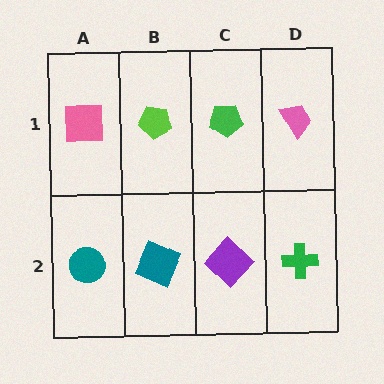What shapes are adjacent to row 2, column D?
A pink trapezoid (row 1, column D), a purple diamond (row 2, column C).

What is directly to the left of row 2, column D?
A purple diamond.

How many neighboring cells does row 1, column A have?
2.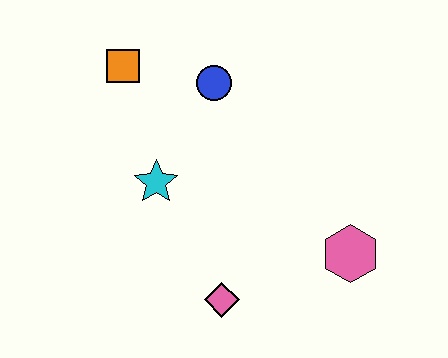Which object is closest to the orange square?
The blue circle is closest to the orange square.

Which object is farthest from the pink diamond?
The orange square is farthest from the pink diamond.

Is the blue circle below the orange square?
Yes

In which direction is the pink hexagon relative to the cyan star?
The pink hexagon is to the right of the cyan star.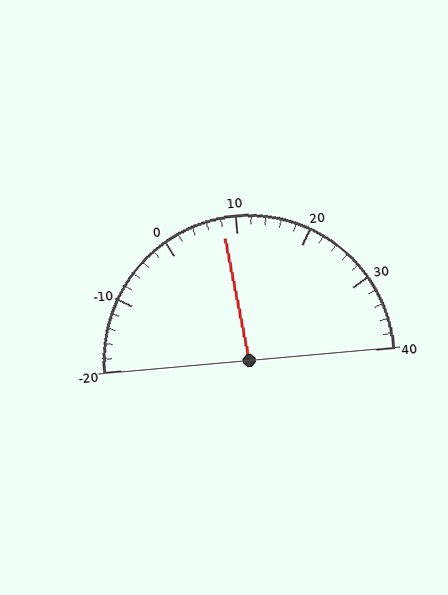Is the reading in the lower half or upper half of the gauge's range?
The reading is in the lower half of the range (-20 to 40).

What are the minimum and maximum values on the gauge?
The gauge ranges from -20 to 40.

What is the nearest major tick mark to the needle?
The nearest major tick mark is 10.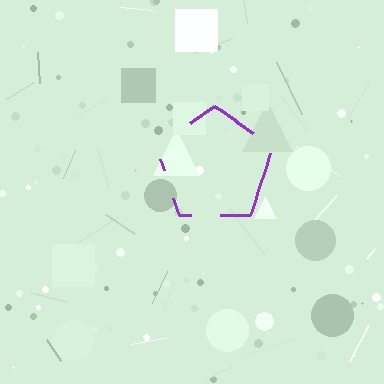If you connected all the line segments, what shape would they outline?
They would outline a pentagon.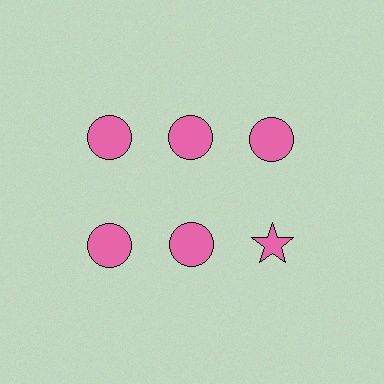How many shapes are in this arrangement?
There are 6 shapes arranged in a grid pattern.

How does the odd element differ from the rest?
It has a different shape: star instead of circle.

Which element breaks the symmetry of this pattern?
The pink star in the second row, center column breaks the symmetry. All other shapes are pink circles.